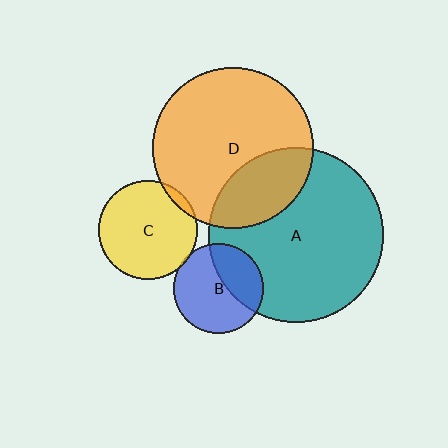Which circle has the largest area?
Circle A (teal).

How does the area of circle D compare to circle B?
Approximately 3.2 times.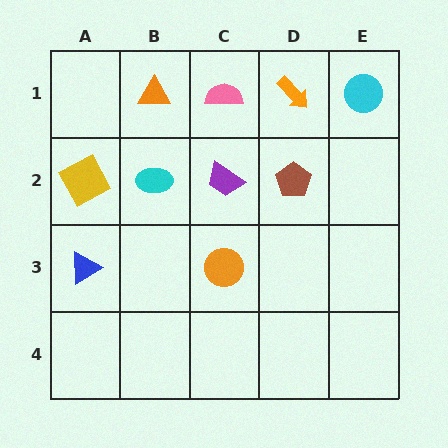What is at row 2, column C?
A purple trapezoid.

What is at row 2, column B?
A cyan ellipse.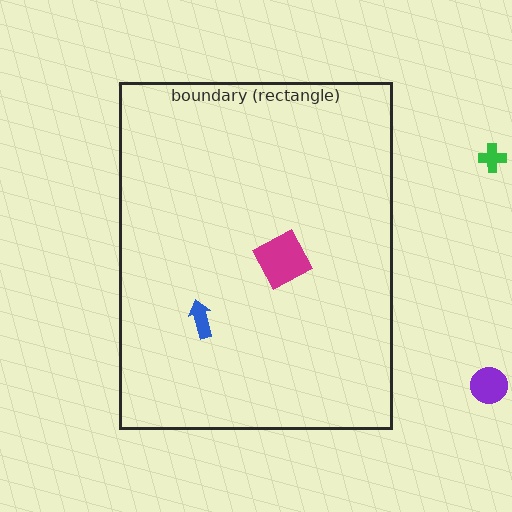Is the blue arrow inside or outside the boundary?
Inside.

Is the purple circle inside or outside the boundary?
Outside.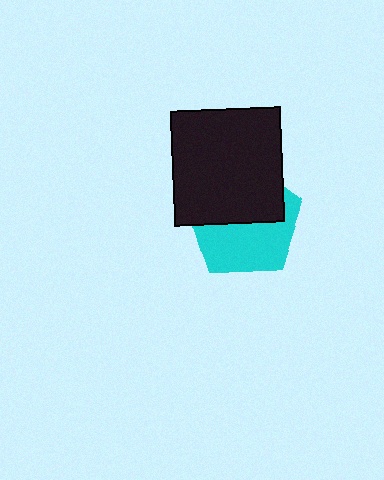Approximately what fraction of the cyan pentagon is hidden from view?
Roughly 49% of the cyan pentagon is hidden behind the black rectangle.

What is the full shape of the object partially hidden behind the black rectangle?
The partially hidden object is a cyan pentagon.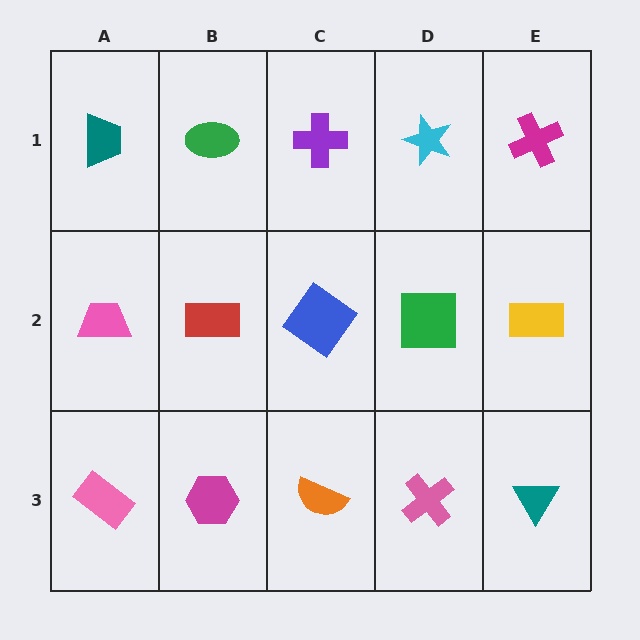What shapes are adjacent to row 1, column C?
A blue diamond (row 2, column C), a green ellipse (row 1, column B), a cyan star (row 1, column D).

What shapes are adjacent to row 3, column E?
A yellow rectangle (row 2, column E), a pink cross (row 3, column D).